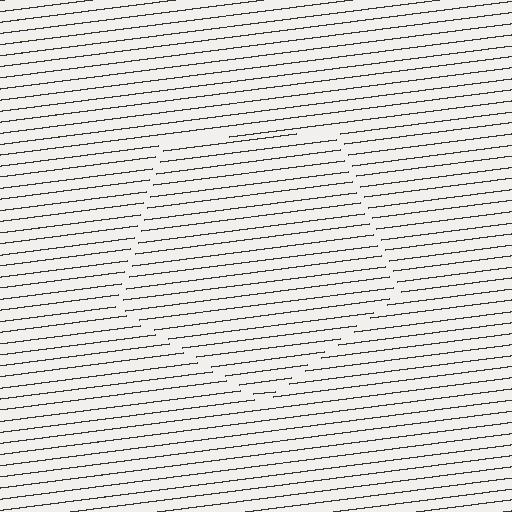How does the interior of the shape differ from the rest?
The interior of the shape contains the same grating, shifted by half a period — the contour is defined by the phase discontinuity where line-ends from the inner and outer gratings abut.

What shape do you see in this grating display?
An illusory pentagon. The interior of the shape contains the same grating, shifted by half a period — the contour is defined by the phase discontinuity where line-ends from the inner and outer gratings abut.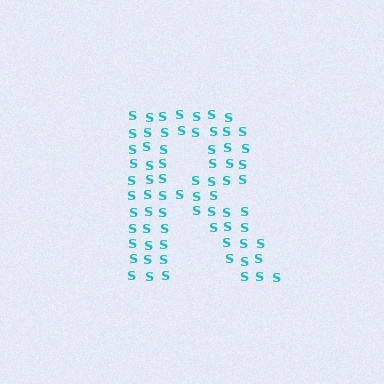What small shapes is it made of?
It is made of small letter S's.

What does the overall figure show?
The overall figure shows the letter R.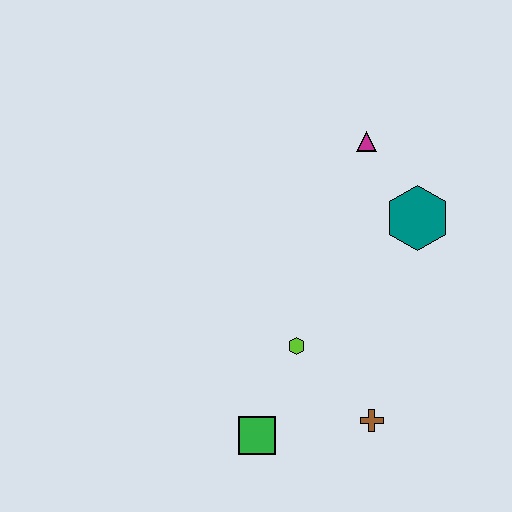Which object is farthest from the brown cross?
The magenta triangle is farthest from the brown cross.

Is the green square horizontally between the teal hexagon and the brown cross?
No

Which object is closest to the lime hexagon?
The green square is closest to the lime hexagon.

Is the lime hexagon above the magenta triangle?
No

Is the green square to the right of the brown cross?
No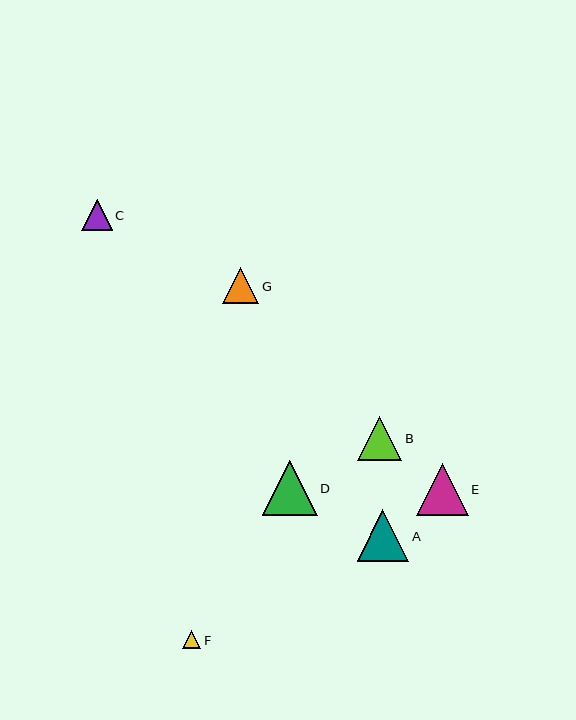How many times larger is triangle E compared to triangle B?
Triangle E is approximately 1.2 times the size of triangle B.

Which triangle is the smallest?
Triangle F is the smallest with a size of approximately 18 pixels.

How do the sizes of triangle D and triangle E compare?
Triangle D and triangle E are approximately the same size.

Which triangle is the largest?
Triangle D is the largest with a size of approximately 55 pixels.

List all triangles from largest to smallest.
From largest to smallest: D, E, A, B, G, C, F.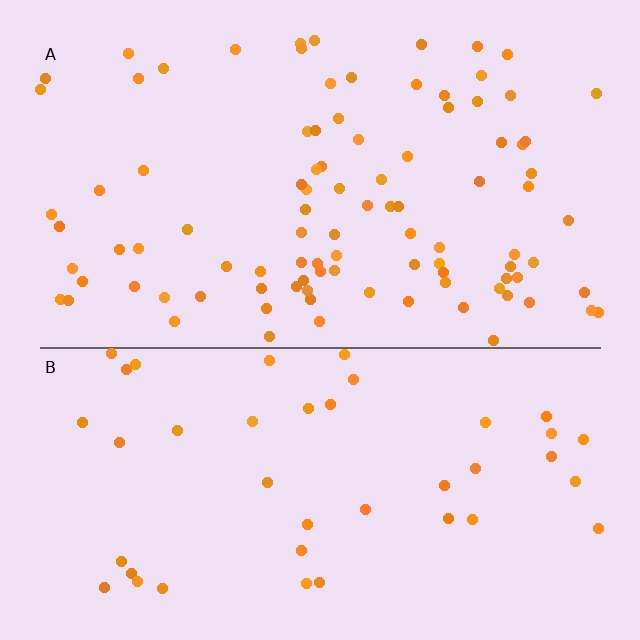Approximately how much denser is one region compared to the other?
Approximately 2.3× — region A over region B.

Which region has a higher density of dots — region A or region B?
A (the top).